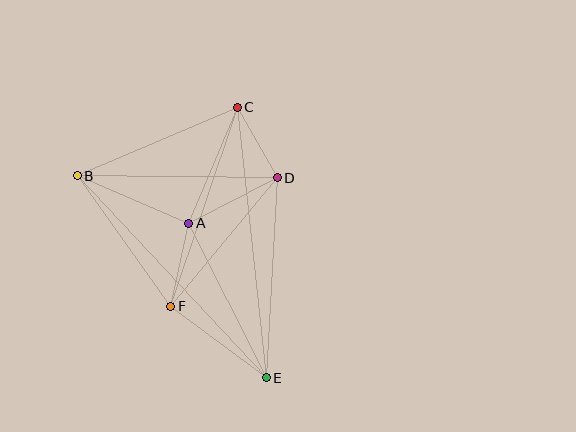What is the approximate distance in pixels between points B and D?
The distance between B and D is approximately 200 pixels.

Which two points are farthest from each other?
Points B and E are farthest from each other.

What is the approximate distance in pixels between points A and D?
The distance between A and D is approximately 99 pixels.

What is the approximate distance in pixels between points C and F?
The distance between C and F is approximately 209 pixels.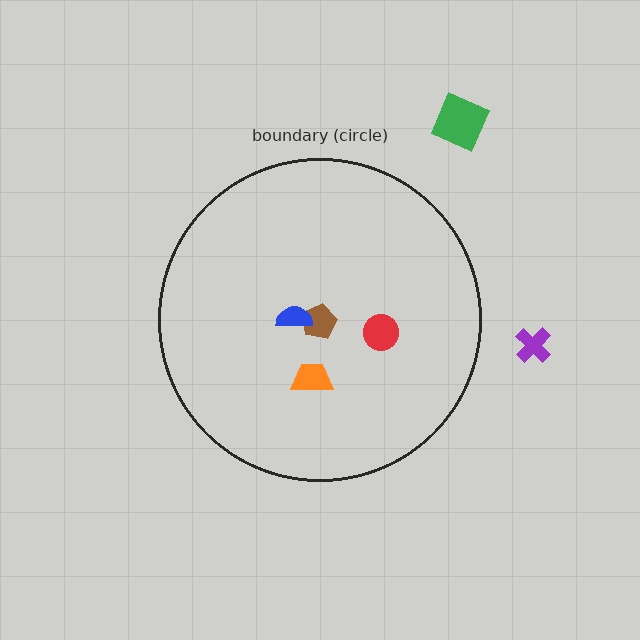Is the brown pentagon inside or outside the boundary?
Inside.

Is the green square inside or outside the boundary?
Outside.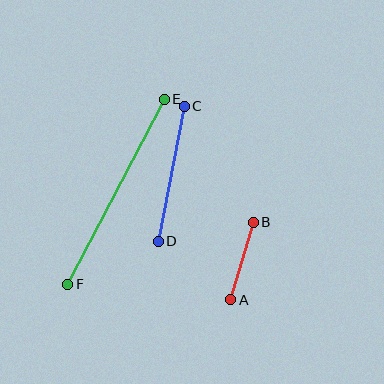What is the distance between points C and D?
The distance is approximately 137 pixels.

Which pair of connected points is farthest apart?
Points E and F are farthest apart.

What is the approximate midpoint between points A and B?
The midpoint is at approximately (242, 261) pixels.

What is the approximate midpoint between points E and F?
The midpoint is at approximately (116, 192) pixels.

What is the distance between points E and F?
The distance is approximately 209 pixels.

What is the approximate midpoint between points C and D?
The midpoint is at approximately (171, 174) pixels.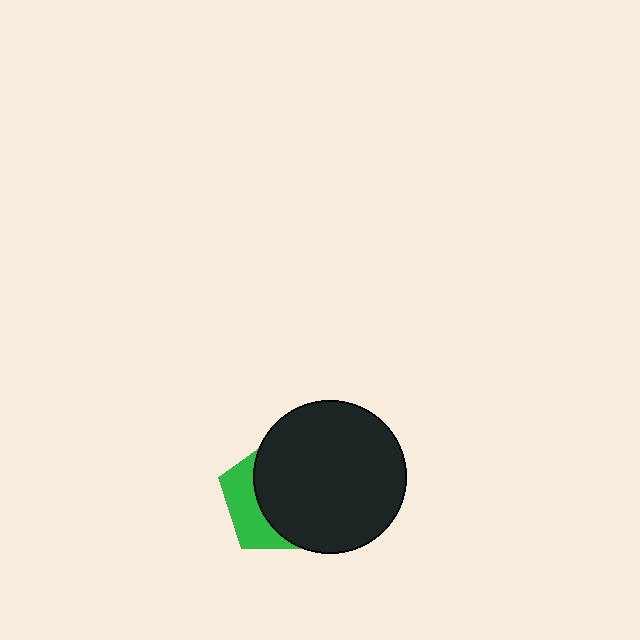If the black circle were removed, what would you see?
You would see the complete green pentagon.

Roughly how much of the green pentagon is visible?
A small part of it is visible (roughly 33%).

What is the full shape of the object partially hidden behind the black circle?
The partially hidden object is a green pentagon.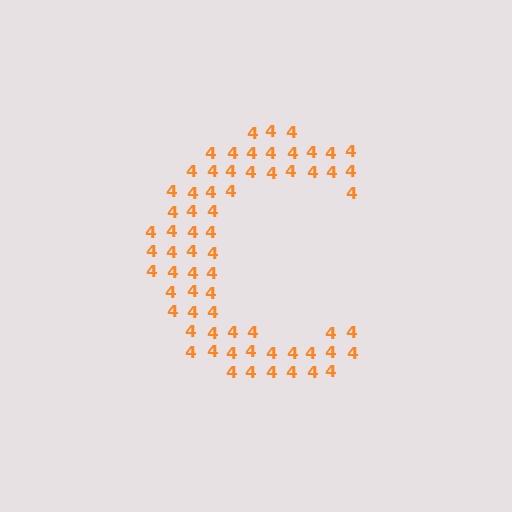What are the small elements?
The small elements are digit 4's.